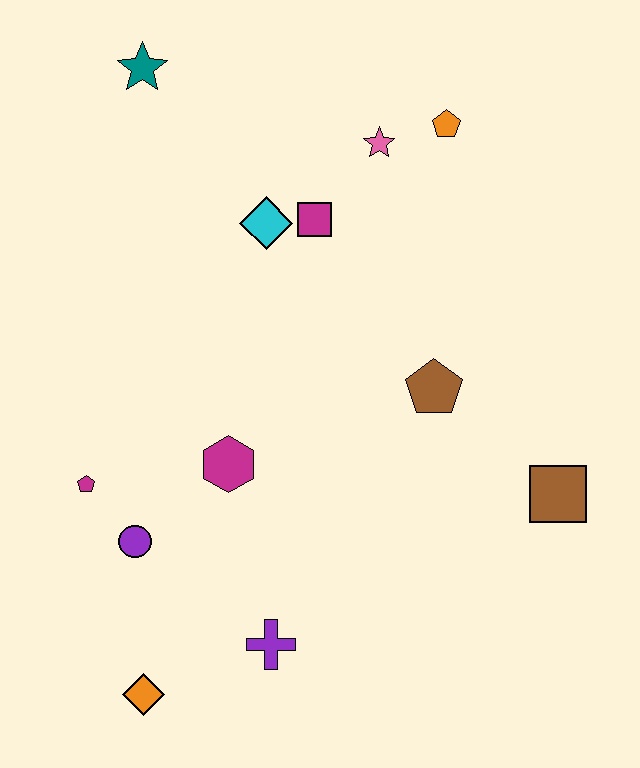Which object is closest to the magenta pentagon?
The purple circle is closest to the magenta pentagon.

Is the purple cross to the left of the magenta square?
Yes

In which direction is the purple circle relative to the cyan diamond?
The purple circle is below the cyan diamond.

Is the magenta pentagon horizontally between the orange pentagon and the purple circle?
No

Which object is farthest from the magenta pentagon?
The orange pentagon is farthest from the magenta pentagon.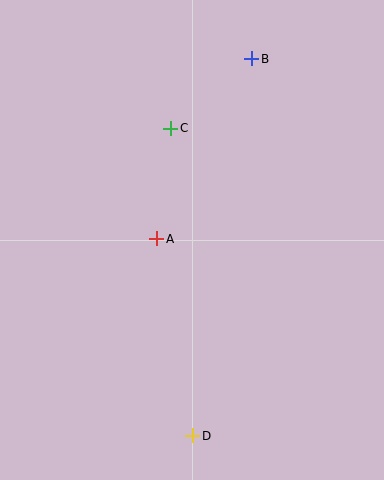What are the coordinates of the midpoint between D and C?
The midpoint between D and C is at (182, 282).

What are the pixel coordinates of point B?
Point B is at (252, 59).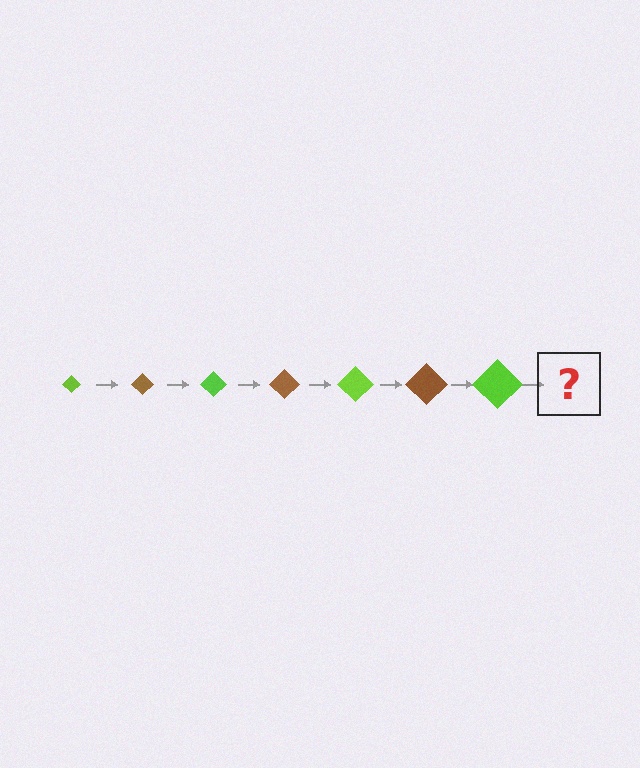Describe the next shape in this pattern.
It should be a brown diamond, larger than the previous one.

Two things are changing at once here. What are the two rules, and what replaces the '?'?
The two rules are that the diamond grows larger each step and the color cycles through lime and brown. The '?' should be a brown diamond, larger than the previous one.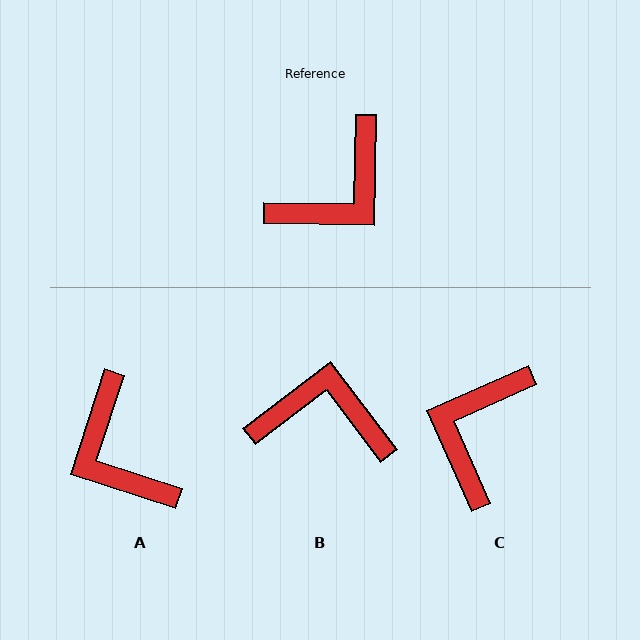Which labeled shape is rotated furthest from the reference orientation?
C, about 155 degrees away.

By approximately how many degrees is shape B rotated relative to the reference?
Approximately 128 degrees counter-clockwise.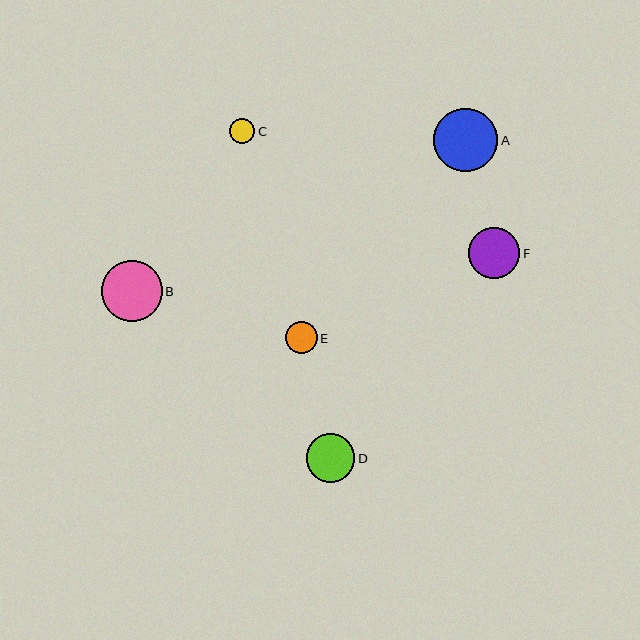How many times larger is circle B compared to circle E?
Circle B is approximately 1.9 times the size of circle E.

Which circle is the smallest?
Circle C is the smallest with a size of approximately 25 pixels.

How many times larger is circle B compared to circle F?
Circle B is approximately 1.2 times the size of circle F.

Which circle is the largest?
Circle A is the largest with a size of approximately 64 pixels.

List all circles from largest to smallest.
From largest to smallest: A, B, F, D, E, C.